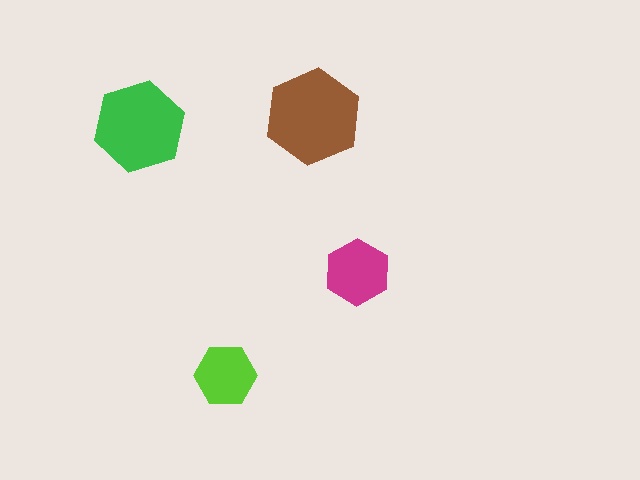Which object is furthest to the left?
The green hexagon is leftmost.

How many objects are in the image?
There are 4 objects in the image.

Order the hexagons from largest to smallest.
the brown one, the green one, the magenta one, the lime one.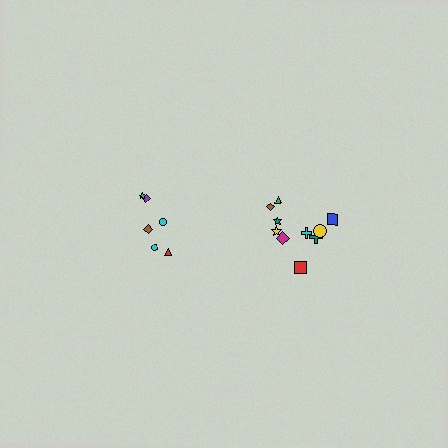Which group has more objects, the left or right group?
The right group.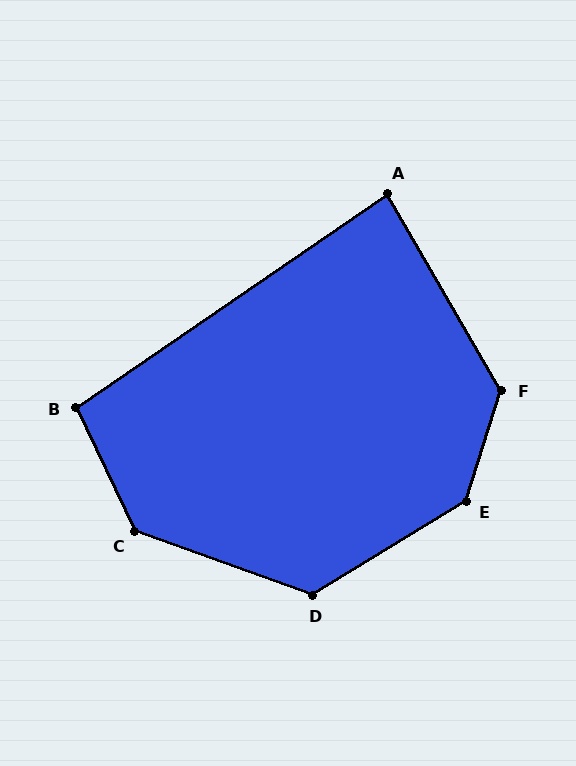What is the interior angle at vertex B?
Approximately 99 degrees (obtuse).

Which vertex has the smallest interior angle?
A, at approximately 86 degrees.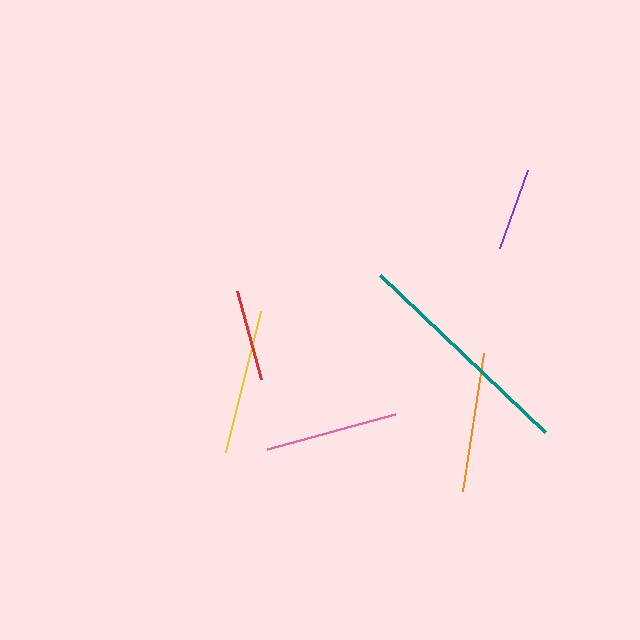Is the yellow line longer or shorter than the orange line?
The yellow line is longer than the orange line.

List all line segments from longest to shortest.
From longest to shortest: teal, yellow, orange, pink, red, purple.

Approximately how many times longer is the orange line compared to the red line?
The orange line is approximately 1.5 times the length of the red line.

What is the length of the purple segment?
The purple segment is approximately 83 pixels long.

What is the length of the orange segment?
The orange segment is approximately 140 pixels long.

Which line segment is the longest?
The teal line is the longest at approximately 228 pixels.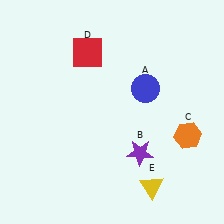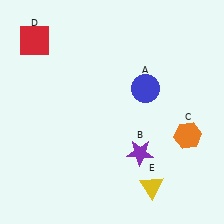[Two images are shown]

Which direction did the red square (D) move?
The red square (D) moved left.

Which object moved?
The red square (D) moved left.